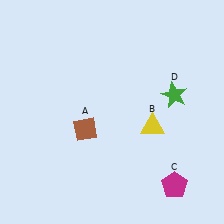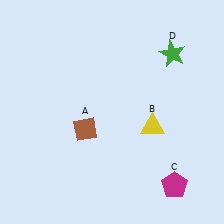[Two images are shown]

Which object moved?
The green star (D) moved up.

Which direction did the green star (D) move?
The green star (D) moved up.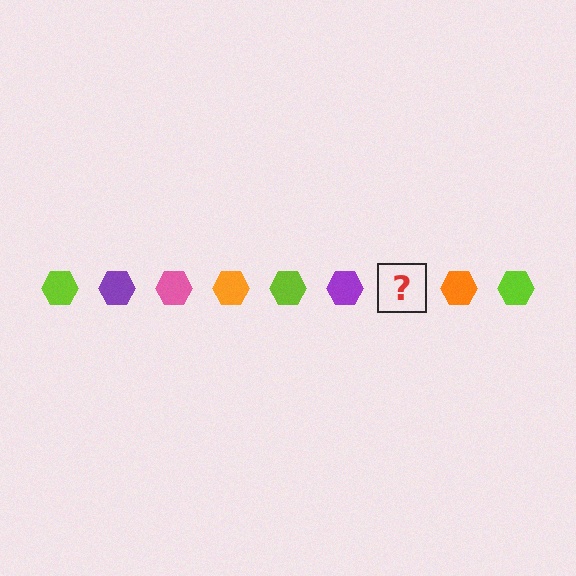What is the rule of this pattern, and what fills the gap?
The rule is that the pattern cycles through lime, purple, pink, orange hexagons. The gap should be filled with a pink hexagon.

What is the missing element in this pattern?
The missing element is a pink hexagon.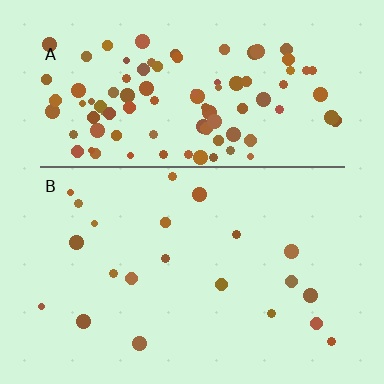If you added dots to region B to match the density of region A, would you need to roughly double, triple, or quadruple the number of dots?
Approximately quadruple.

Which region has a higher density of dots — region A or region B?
A (the top).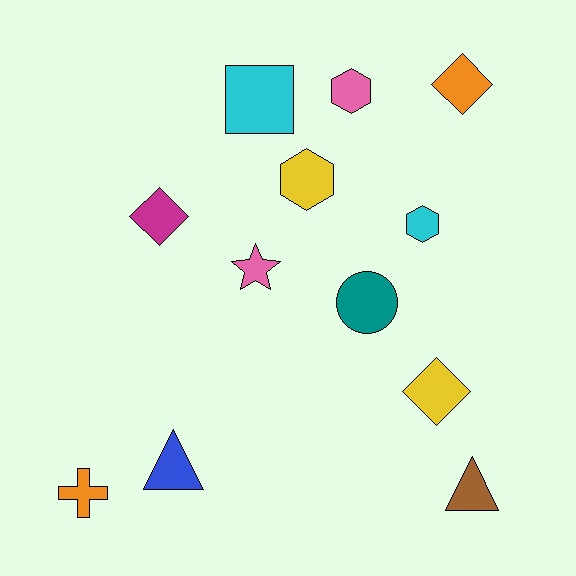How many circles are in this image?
There is 1 circle.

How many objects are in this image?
There are 12 objects.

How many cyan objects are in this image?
There are 2 cyan objects.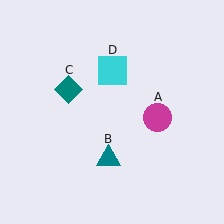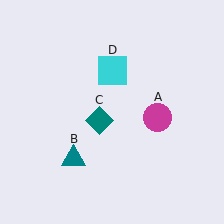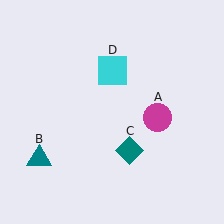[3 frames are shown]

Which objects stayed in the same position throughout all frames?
Magenta circle (object A) and cyan square (object D) remained stationary.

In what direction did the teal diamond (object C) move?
The teal diamond (object C) moved down and to the right.